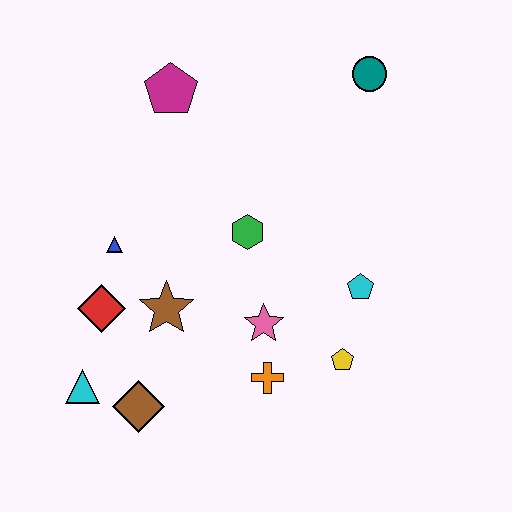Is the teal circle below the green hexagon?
No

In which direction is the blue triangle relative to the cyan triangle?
The blue triangle is above the cyan triangle.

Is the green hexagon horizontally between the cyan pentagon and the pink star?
No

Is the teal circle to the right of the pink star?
Yes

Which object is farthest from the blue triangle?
The teal circle is farthest from the blue triangle.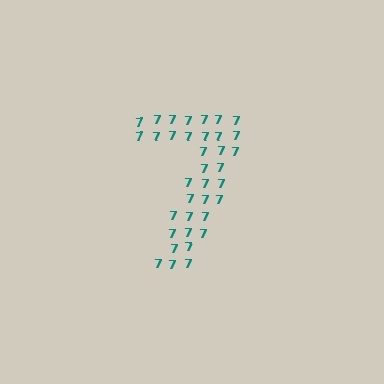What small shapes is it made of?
It is made of small digit 7's.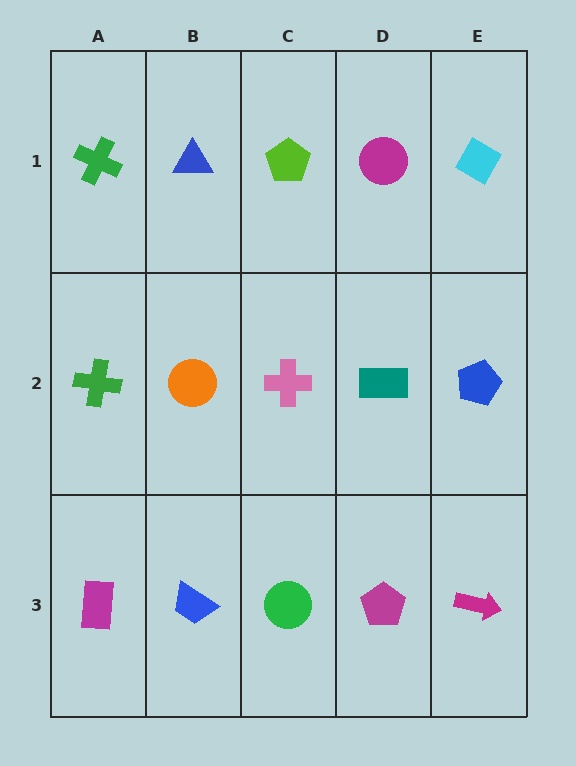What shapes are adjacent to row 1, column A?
A green cross (row 2, column A), a blue triangle (row 1, column B).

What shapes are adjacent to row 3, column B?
An orange circle (row 2, column B), a magenta rectangle (row 3, column A), a green circle (row 3, column C).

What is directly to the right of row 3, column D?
A magenta arrow.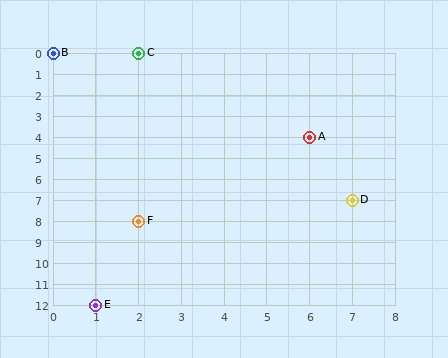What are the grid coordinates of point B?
Point B is at grid coordinates (0, 0).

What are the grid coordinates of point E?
Point E is at grid coordinates (1, 12).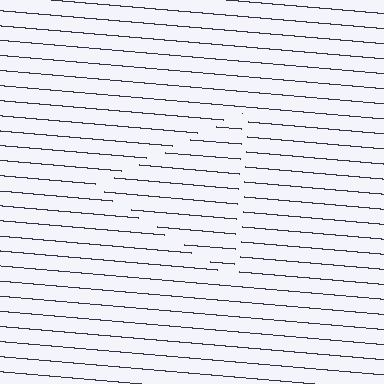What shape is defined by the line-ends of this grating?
An illusory triangle. The interior of the shape contains the same grating, shifted by half a period — the contour is defined by the phase discontinuity where line-ends from the inner and outer gratings abut.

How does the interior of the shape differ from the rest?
The interior of the shape contains the same grating, shifted by half a period — the contour is defined by the phase discontinuity where line-ends from the inner and outer gratings abut.